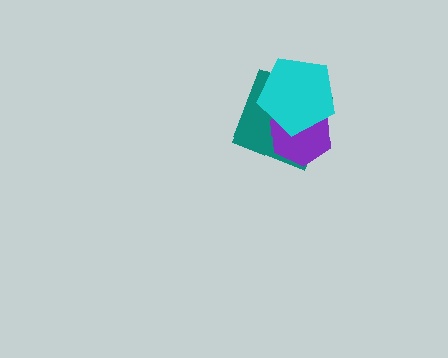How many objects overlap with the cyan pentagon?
2 objects overlap with the cyan pentagon.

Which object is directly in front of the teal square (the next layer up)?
The purple hexagon is directly in front of the teal square.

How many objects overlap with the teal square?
2 objects overlap with the teal square.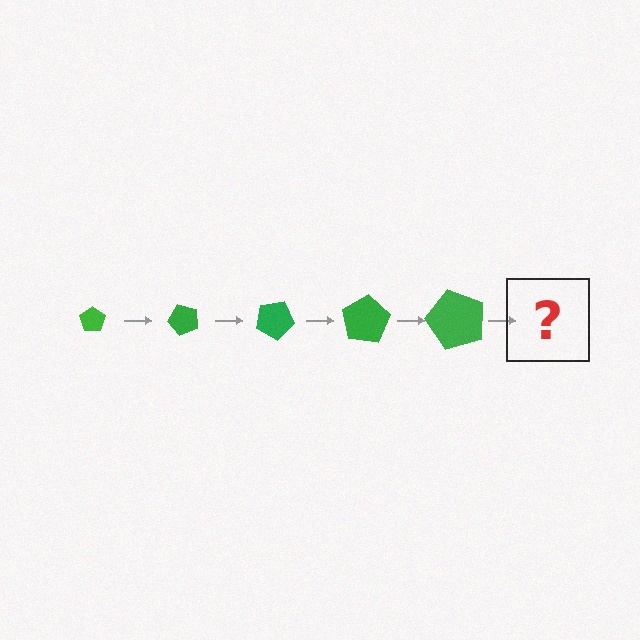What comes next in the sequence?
The next element should be a pentagon, larger than the previous one and rotated 250 degrees from the start.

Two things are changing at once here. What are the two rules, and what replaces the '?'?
The two rules are that the pentagon grows larger each step and it rotates 50 degrees each step. The '?' should be a pentagon, larger than the previous one and rotated 250 degrees from the start.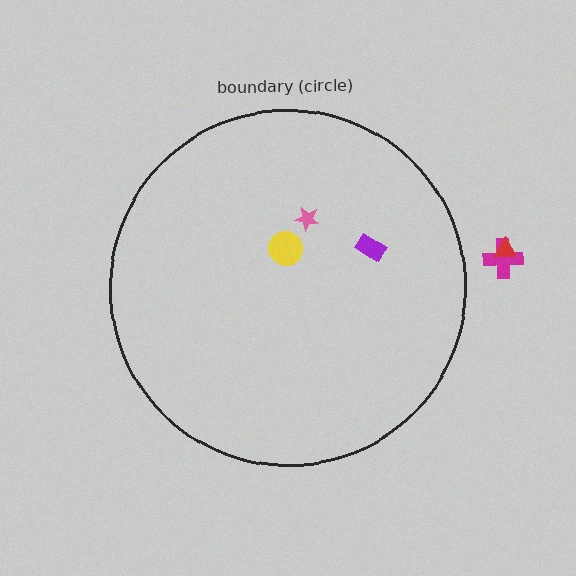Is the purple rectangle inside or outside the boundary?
Inside.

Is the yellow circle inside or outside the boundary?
Inside.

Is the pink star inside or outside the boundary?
Inside.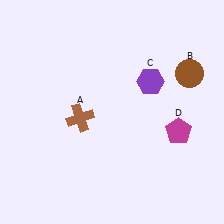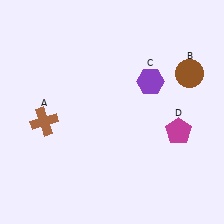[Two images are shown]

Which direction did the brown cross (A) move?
The brown cross (A) moved left.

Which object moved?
The brown cross (A) moved left.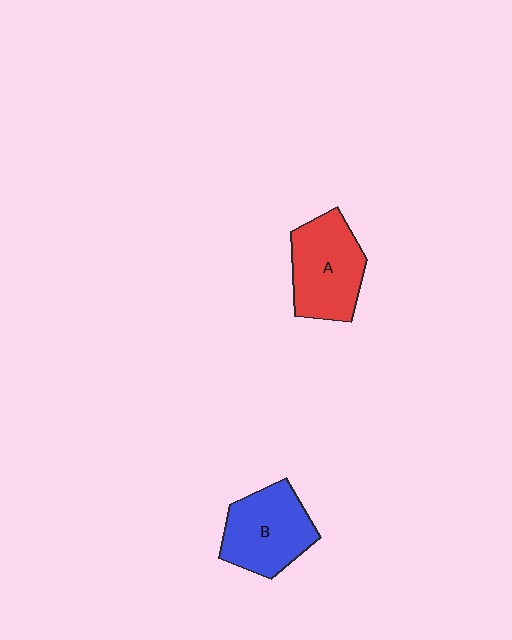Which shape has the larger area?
Shape A (red).